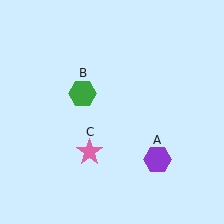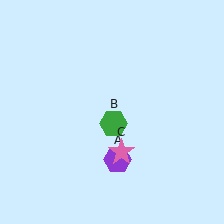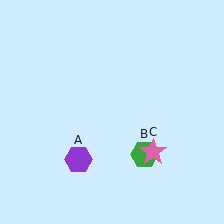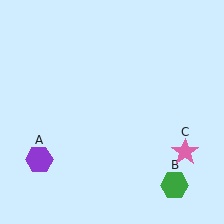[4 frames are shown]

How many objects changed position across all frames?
3 objects changed position: purple hexagon (object A), green hexagon (object B), pink star (object C).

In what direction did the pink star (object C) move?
The pink star (object C) moved right.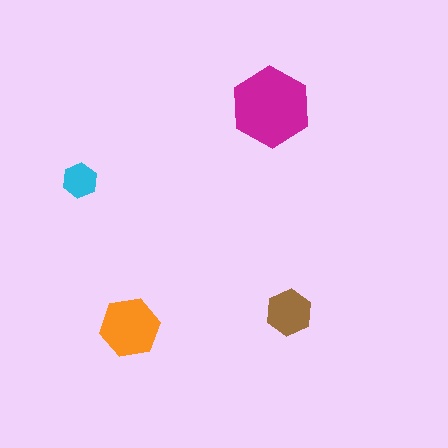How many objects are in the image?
There are 4 objects in the image.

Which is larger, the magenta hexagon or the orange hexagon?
The magenta one.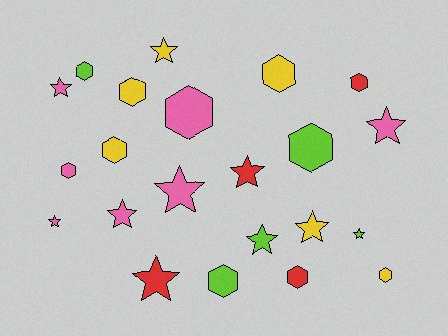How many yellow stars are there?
There are 2 yellow stars.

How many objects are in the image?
There are 22 objects.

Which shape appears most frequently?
Hexagon, with 11 objects.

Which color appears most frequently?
Pink, with 7 objects.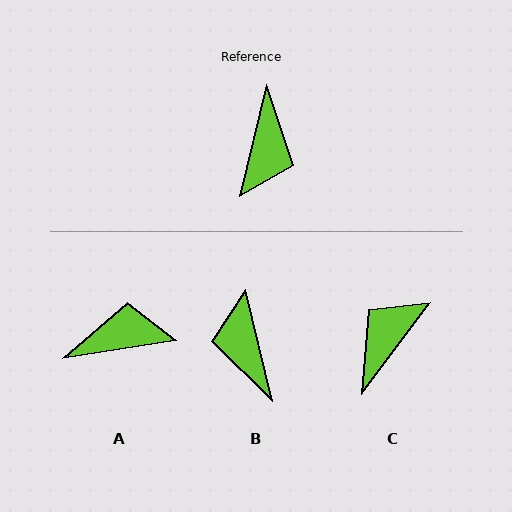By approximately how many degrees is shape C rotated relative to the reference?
Approximately 157 degrees counter-clockwise.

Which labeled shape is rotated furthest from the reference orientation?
C, about 157 degrees away.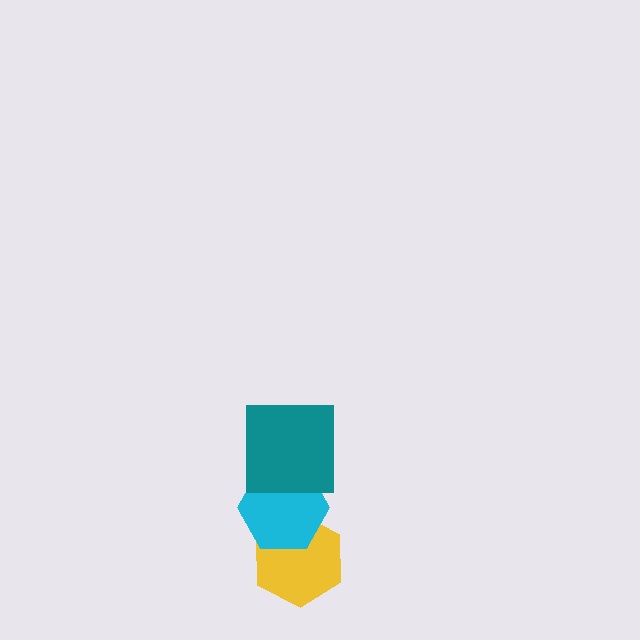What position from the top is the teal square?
The teal square is 1st from the top.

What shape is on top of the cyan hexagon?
The teal square is on top of the cyan hexagon.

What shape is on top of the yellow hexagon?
The cyan hexagon is on top of the yellow hexagon.